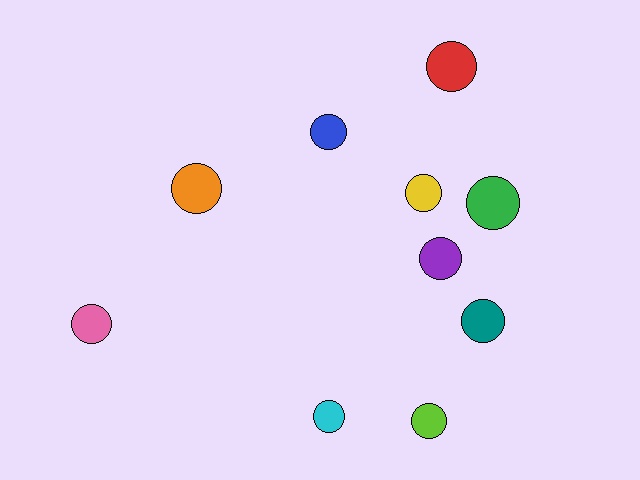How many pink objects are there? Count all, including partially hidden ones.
There is 1 pink object.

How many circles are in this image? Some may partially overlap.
There are 10 circles.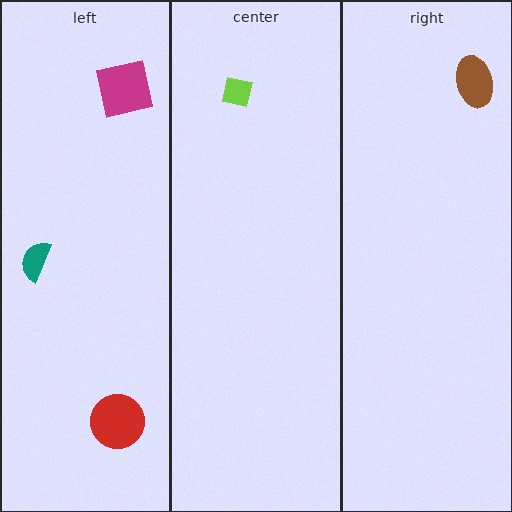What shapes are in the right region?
The brown ellipse.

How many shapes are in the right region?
1.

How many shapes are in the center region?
1.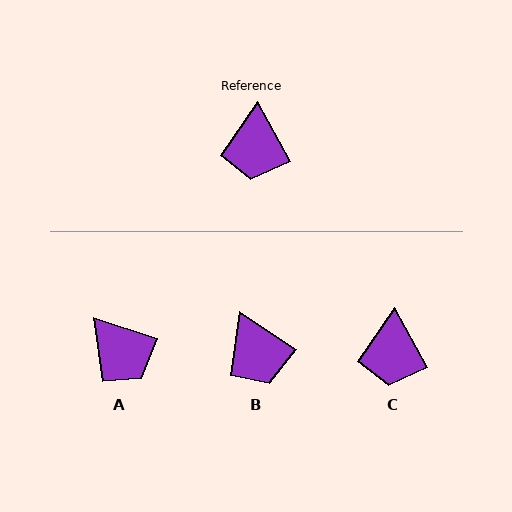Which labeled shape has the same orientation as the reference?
C.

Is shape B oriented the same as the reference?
No, it is off by about 27 degrees.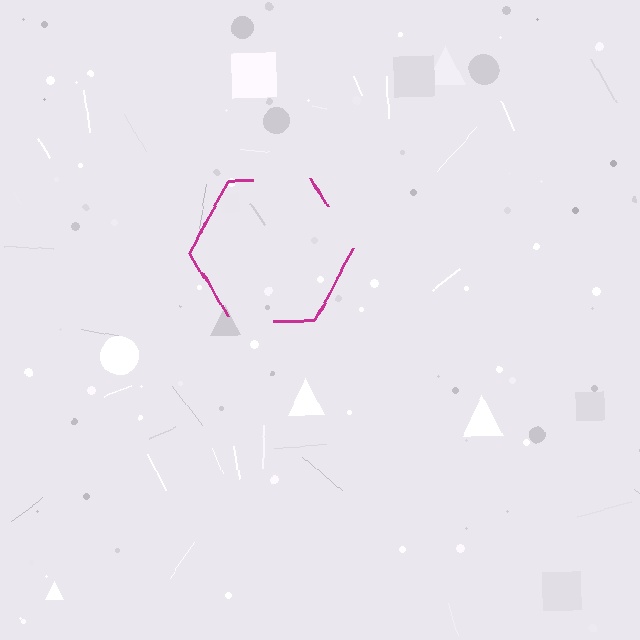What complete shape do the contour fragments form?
The contour fragments form a hexagon.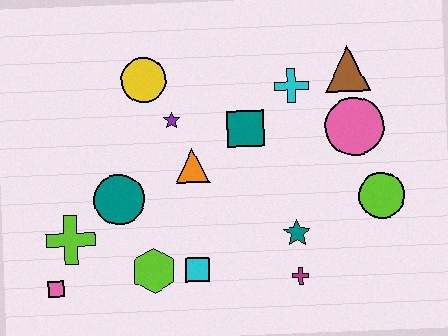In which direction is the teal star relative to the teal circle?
The teal star is to the right of the teal circle.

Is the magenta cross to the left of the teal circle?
No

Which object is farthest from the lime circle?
The pink square is farthest from the lime circle.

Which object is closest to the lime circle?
The pink circle is closest to the lime circle.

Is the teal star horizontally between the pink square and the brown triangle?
Yes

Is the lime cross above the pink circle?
No